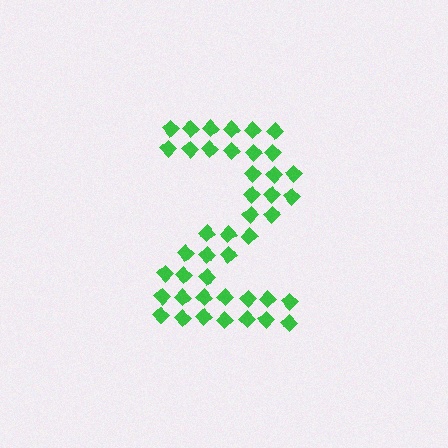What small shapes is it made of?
It is made of small diamonds.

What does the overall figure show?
The overall figure shows the digit 2.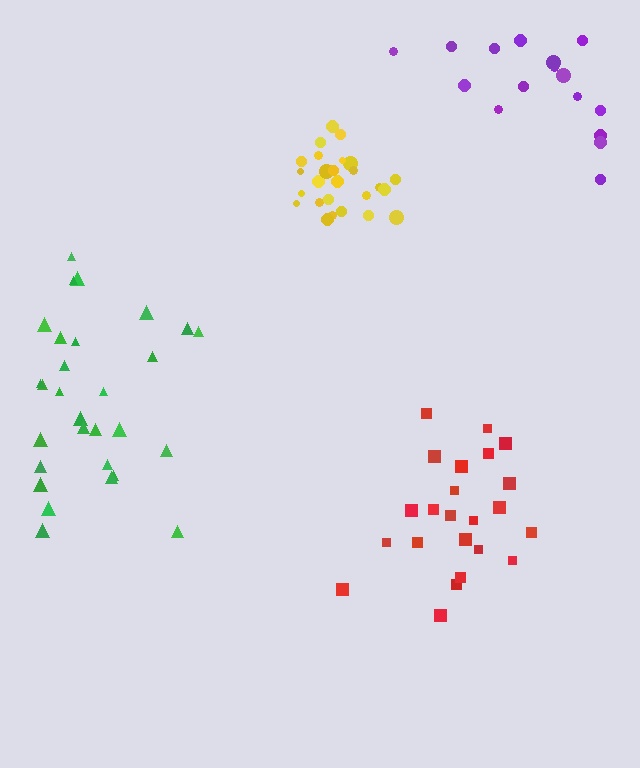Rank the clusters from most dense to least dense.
yellow, red, green, purple.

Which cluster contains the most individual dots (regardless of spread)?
Green (29).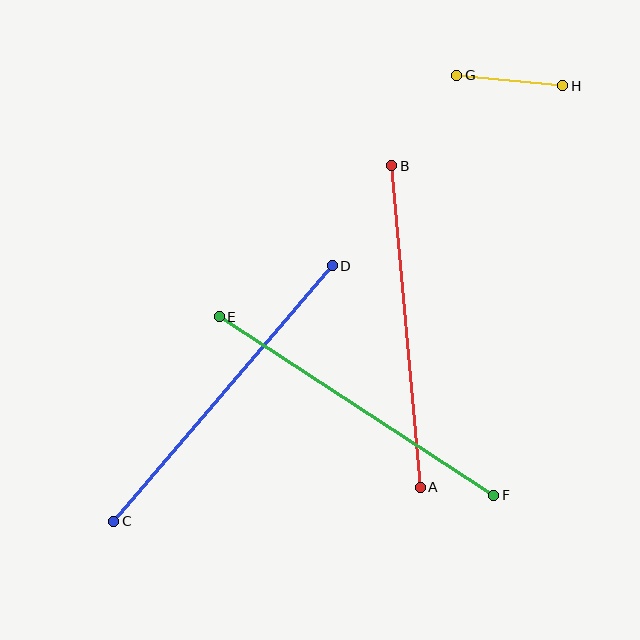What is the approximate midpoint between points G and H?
The midpoint is at approximately (510, 81) pixels.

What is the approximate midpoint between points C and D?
The midpoint is at approximately (223, 394) pixels.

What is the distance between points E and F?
The distance is approximately 327 pixels.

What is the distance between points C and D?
The distance is approximately 336 pixels.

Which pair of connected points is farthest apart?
Points C and D are farthest apart.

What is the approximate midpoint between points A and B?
The midpoint is at approximately (406, 327) pixels.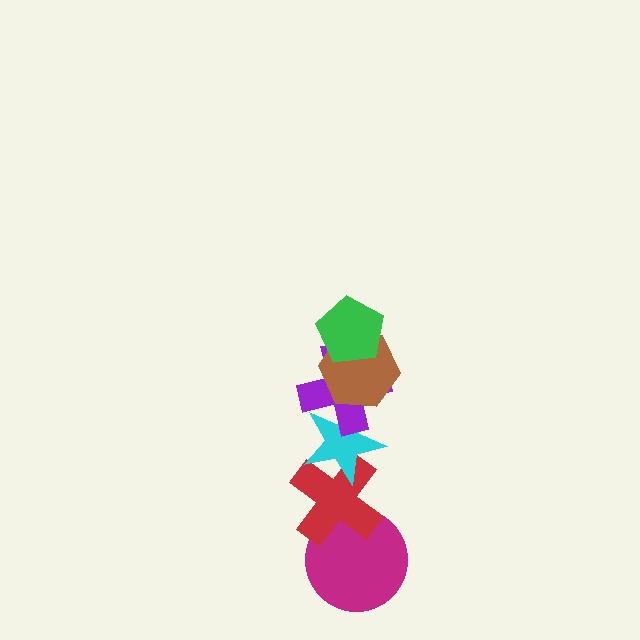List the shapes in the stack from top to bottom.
From top to bottom: the green pentagon, the brown hexagon, the purple cross, the cyan star, the red cross, the magenta circle.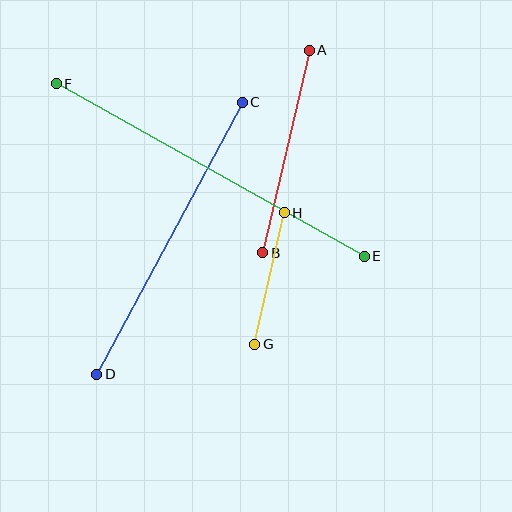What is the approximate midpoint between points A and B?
The midpoint is at approximately (286, 151) pixels.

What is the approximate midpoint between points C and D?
The midpoint is at approximately (169, 238) pixels.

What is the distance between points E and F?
The distance is approximately 353 pixels.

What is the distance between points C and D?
The distance is approximately 309 pixels.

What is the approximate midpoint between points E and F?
The midpoint is at approximately (210, 170) pixels.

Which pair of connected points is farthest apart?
Points E and F are farthest apart.